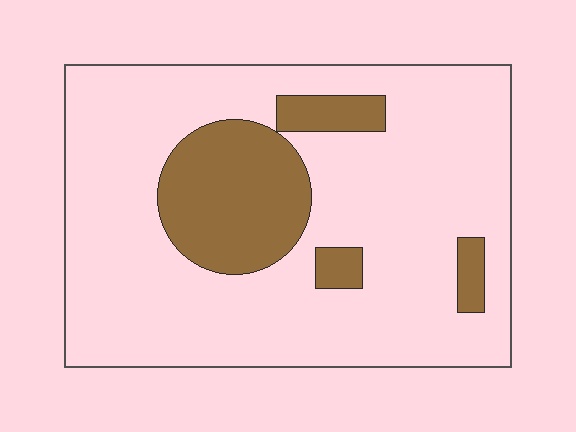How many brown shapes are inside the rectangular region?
4.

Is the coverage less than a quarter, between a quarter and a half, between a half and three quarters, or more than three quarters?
Less than a quarter.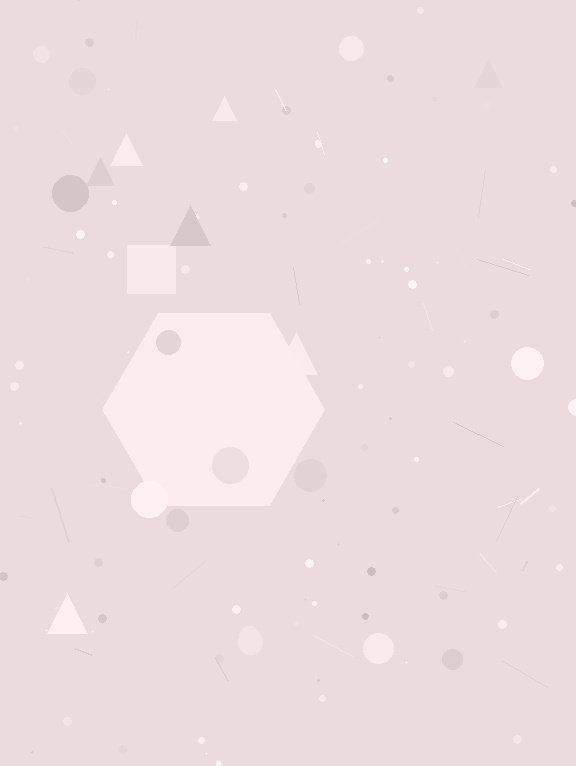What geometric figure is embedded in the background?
A hexagon is embedded in the background.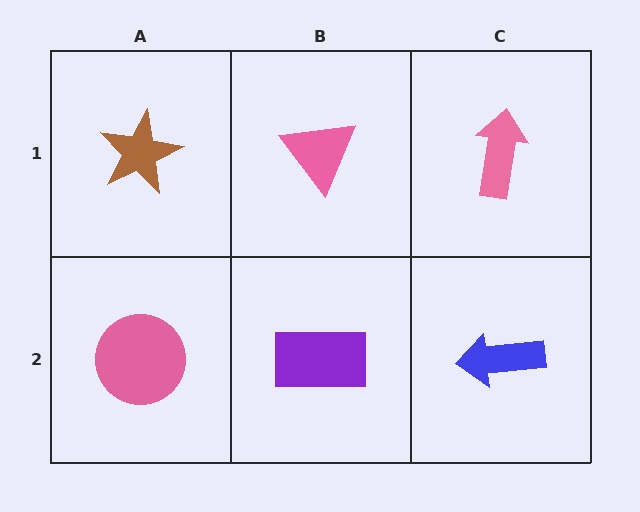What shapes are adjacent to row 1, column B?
A purple rectangle (row 2, column B), a brown star (row 1, column A), a pink arrow (row 1, column C).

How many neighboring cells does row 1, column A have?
2.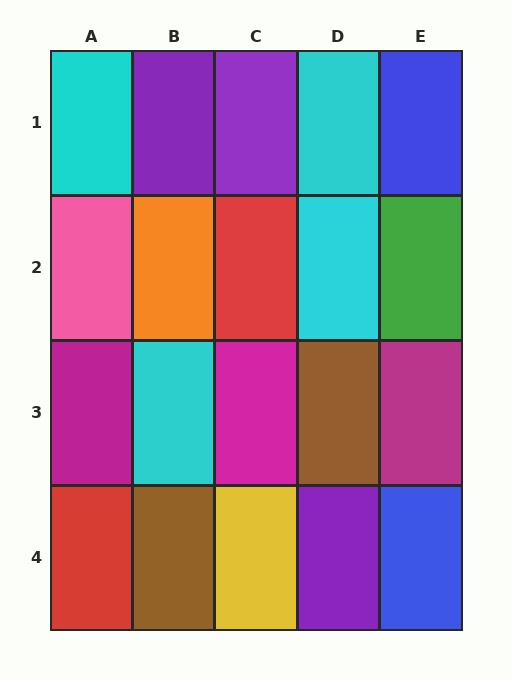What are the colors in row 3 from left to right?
Magenta, cyan, magenta, brown, magenta.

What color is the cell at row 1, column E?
Blue.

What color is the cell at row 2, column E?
Green.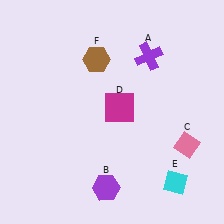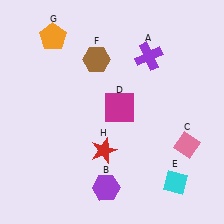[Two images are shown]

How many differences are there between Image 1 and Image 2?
There are 2 differences between the two images.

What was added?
An orange pentagon (G), a red star (H) were added in Image 2.